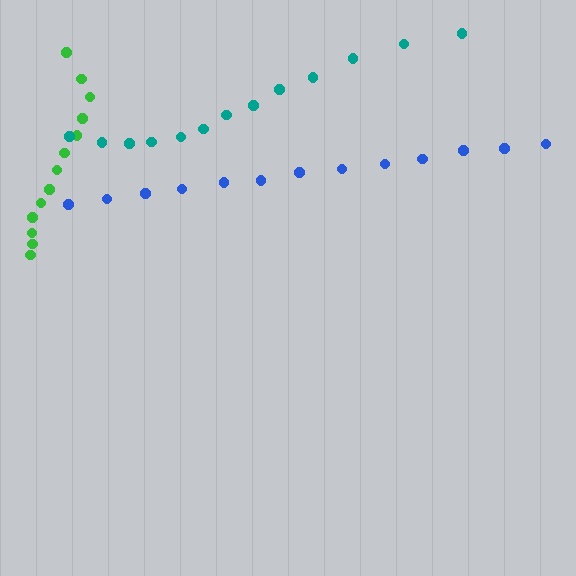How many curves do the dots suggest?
There are 3 distinct paths.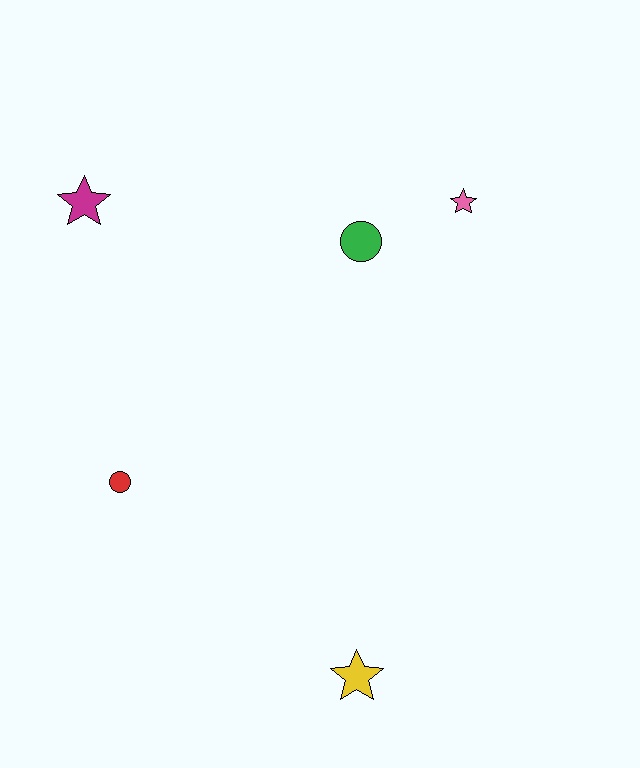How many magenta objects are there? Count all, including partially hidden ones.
There is 1 magenta object.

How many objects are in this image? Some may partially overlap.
There are 5 objects.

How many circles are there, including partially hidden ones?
There are 2 circles.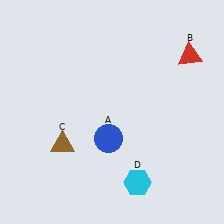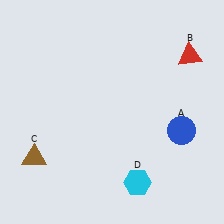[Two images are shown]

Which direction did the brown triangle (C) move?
The brown triangle (C) moved left.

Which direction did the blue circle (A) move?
The blue circle (A) moved right.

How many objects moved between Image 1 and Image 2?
2 objects moved between the two images.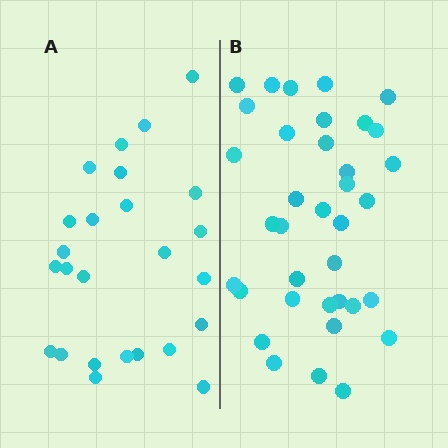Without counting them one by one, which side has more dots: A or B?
Region B (the right region) has more dots.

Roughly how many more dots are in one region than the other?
Region B has roughly 12 or so more dots than region A.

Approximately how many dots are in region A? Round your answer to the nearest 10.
About 20 dots. (The exact count is 25, which rounds to 20.)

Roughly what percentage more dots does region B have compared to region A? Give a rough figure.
About 45% more.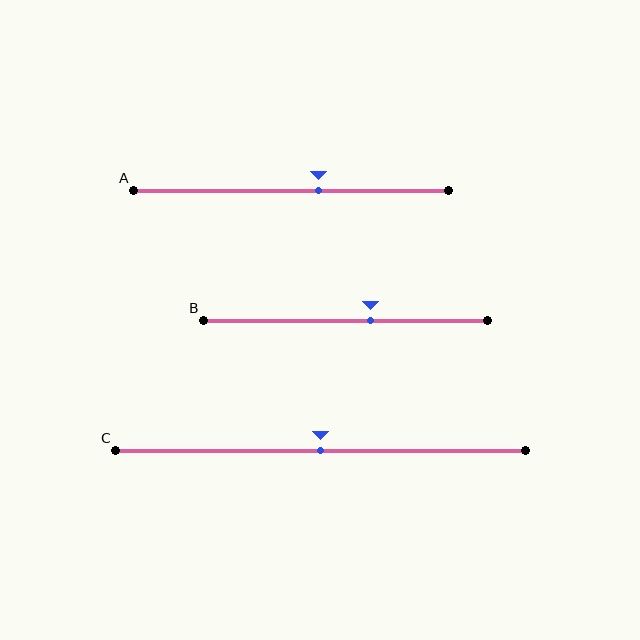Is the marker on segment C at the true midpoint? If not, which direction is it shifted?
Yes, the marker on segment C is at the true midpoint.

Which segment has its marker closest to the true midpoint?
Segment C has its marker closest to the true midpoint.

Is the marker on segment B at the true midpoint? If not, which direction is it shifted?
No, the marker on segment B is shifted to the right by about 9% of the segment length.